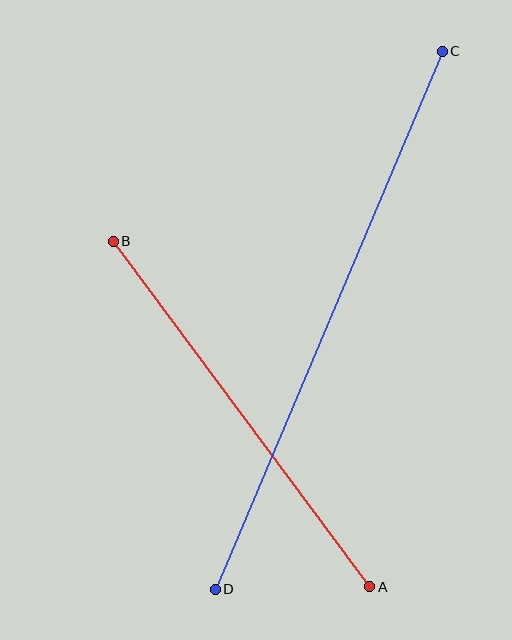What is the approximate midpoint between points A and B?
The midpoint is at approximately (242, 414) pixels.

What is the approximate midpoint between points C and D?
The midpoint is at approximately (329, 320) pixels.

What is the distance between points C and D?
The distance is approximately 584 pixels.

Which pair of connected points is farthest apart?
Points C and D are farthest apart.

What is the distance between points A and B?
The distance is approximately 430 pixels.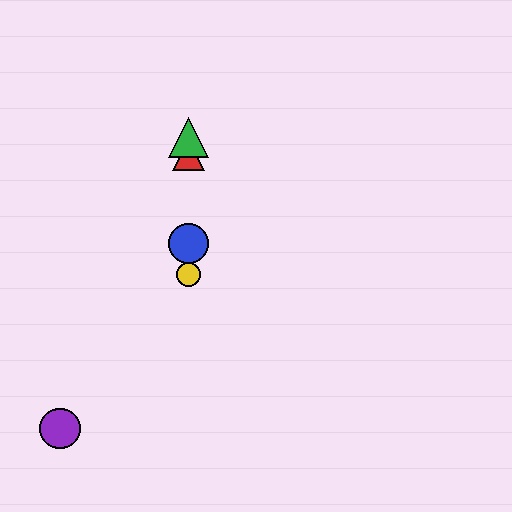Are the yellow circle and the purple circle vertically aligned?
No, the yellow circle is at x≈188 and the purple circle is at x≈60.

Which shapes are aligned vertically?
The red triangle, the blue circle, the green triangle, the yellow circle are aligned vertically.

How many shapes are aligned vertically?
4 shapes (the red triangle, the blue circle, the green triangle, the yellow circle) are aligned vertically.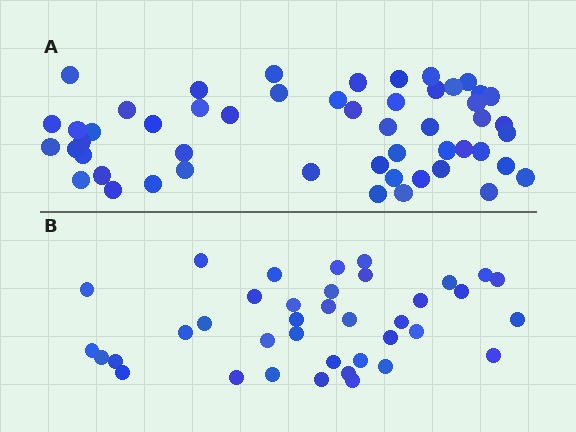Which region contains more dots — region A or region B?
Region A (the top region) has more dots.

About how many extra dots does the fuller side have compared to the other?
Region A has approximately 15 more dots than region B.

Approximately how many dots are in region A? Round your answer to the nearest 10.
About 50 dots. (The exact count is 52, which rounds to 50.)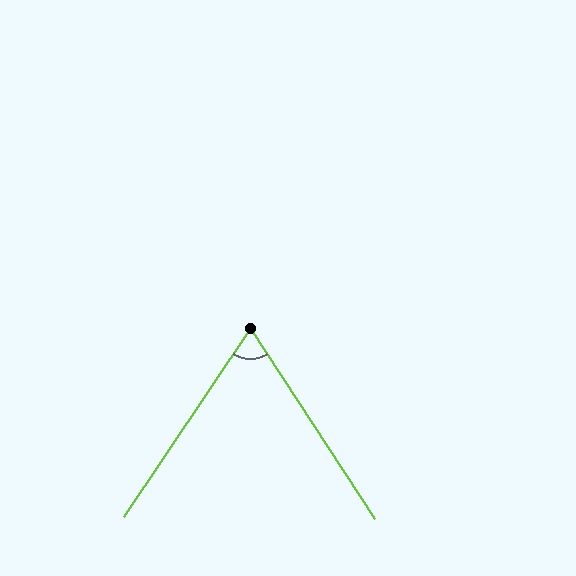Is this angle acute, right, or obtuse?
It is acute.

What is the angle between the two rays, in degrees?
Approximately 67 degrees.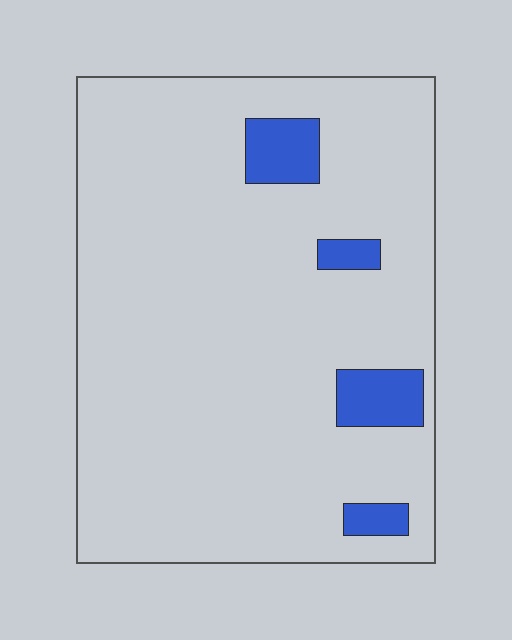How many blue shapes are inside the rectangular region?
4.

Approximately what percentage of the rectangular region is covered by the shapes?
Approximately 10%.